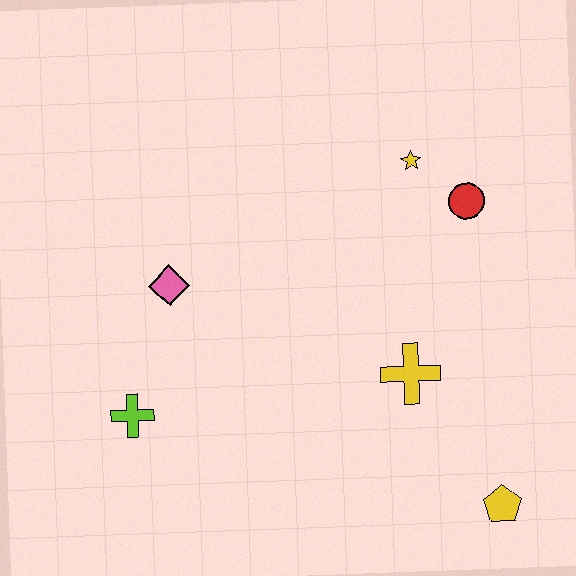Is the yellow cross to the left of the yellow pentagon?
Yes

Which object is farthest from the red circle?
The lime cross is farthest from the red circle.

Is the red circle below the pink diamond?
No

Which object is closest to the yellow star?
The red circle is closest to the yellow star.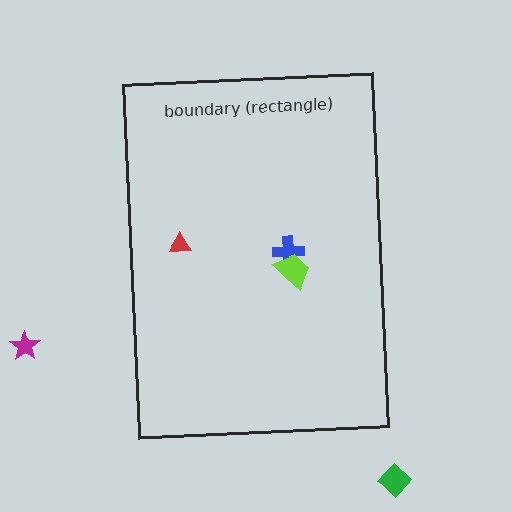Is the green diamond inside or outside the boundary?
Outside.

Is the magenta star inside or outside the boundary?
Outside.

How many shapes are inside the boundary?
3 inside, 2 outside.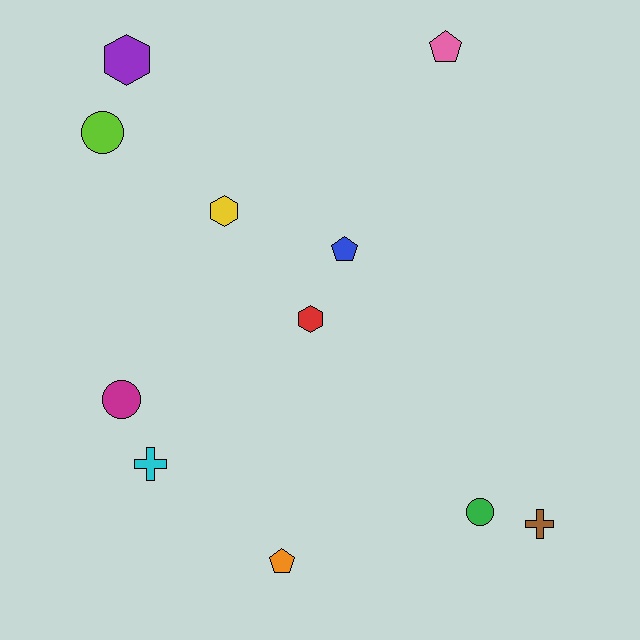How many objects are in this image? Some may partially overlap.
There are 11 objects.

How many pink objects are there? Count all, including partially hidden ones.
There is 1 pink object.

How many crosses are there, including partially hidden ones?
There are 2 crosses.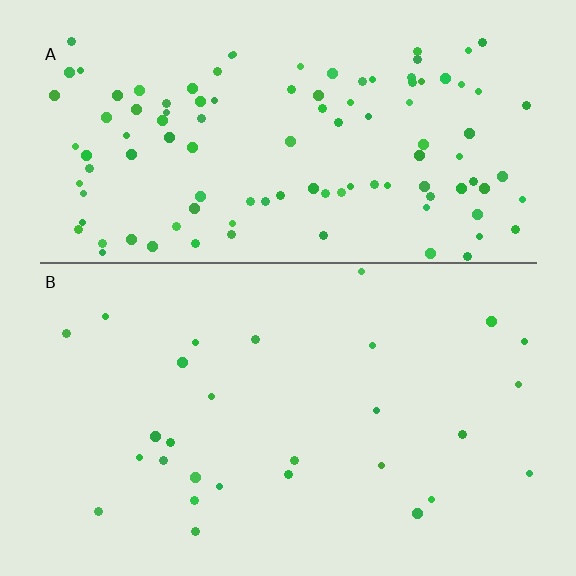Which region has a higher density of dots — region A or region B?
A (the top).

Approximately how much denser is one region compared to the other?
Approximately 3.9× — region A over region B.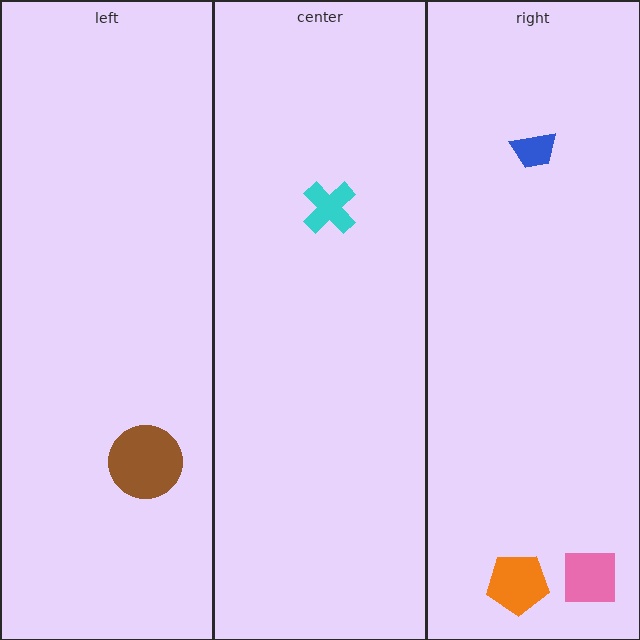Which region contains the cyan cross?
The center region.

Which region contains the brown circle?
The left region.